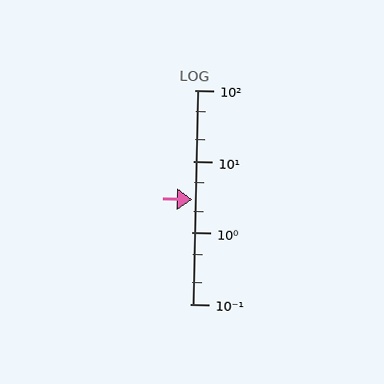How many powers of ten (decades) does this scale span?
The scale spans 3 decades, from 0.1 to 100.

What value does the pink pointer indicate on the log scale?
The pointer indicates approximately 2.9.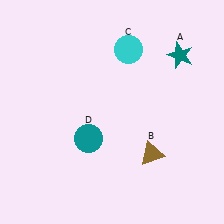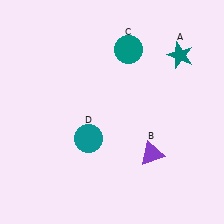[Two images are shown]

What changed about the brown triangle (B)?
In Image 1, B is brown. In Image 2, it changed to purple.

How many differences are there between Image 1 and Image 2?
There are 2 differences between the two images.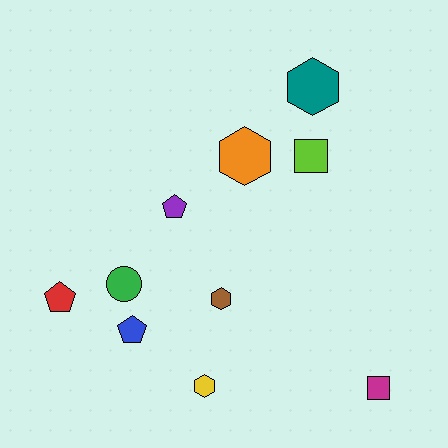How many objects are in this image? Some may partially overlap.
There are 10 objects.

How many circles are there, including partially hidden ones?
There is 1 circle.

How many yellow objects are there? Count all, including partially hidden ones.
There is 1 yellow object.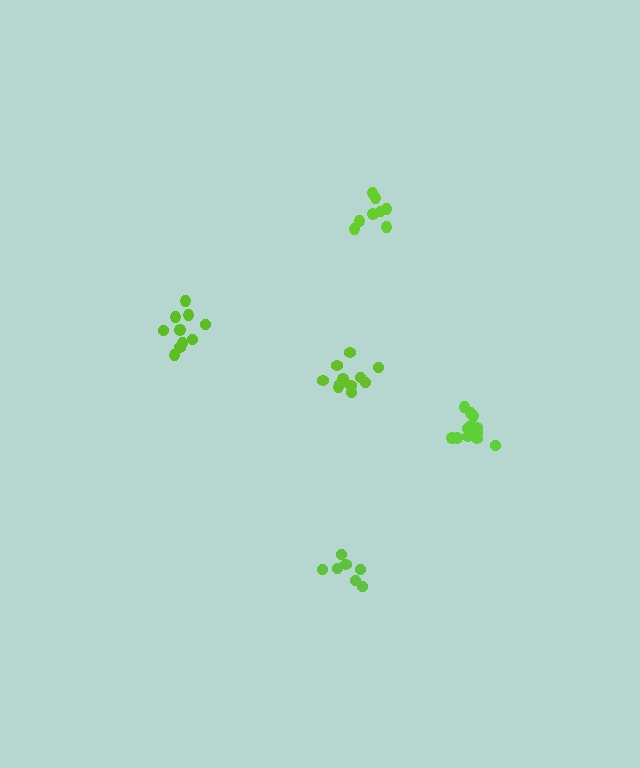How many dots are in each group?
Group 1: 8 dots, Group 2: 11 dots, Group 3: 7 dots, Group 4: 12 dots, Group 5: 10 dots (48 total).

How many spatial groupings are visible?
There are 5 spatial groupings.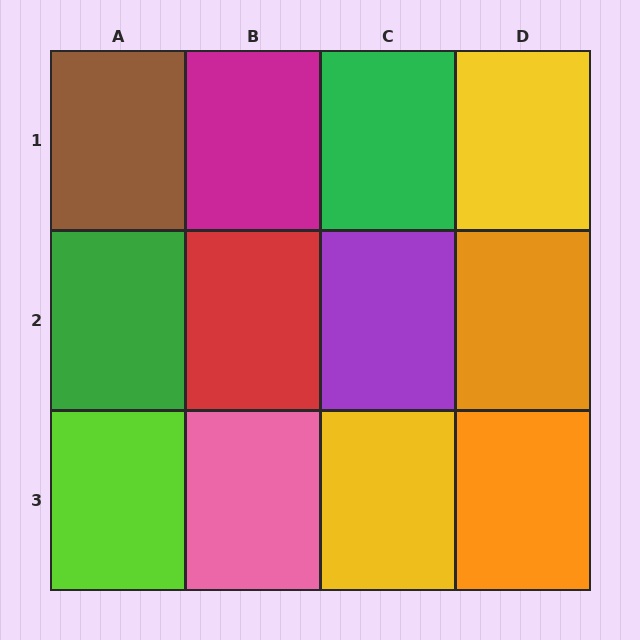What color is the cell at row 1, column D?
Yellow.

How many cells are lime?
1 cell is lime.